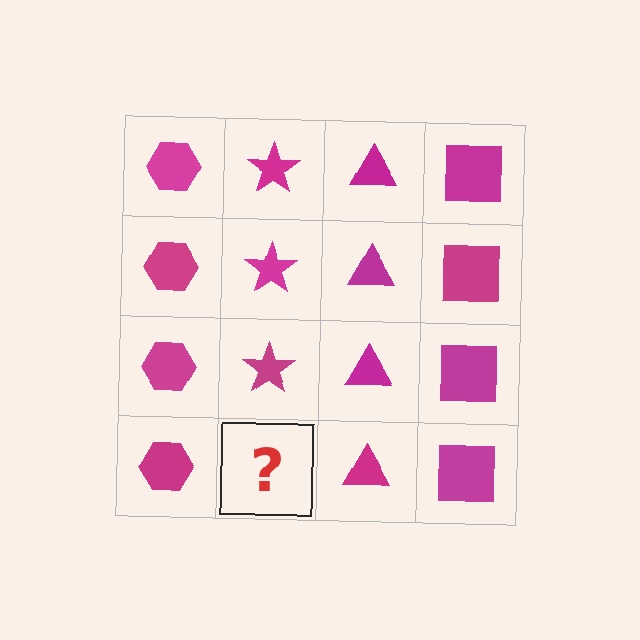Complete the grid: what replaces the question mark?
The question mark should be replaced with a magenta star.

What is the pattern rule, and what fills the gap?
The rule is that each column has a consistent shape. The gap should be filled with a magenta star.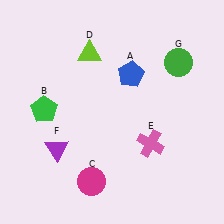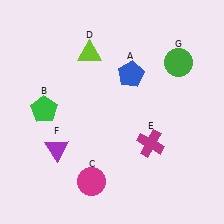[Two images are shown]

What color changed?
The cross (E) changed from pink in Image 1 to magenta in Image 2.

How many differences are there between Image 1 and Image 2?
There is 1 difference between the two images.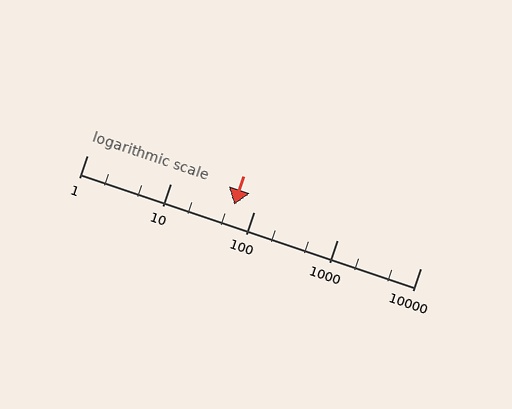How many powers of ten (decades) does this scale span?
The scale spans 4 decades, from 1 to 10000.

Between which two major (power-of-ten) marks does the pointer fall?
The pointer is between 10 and 100.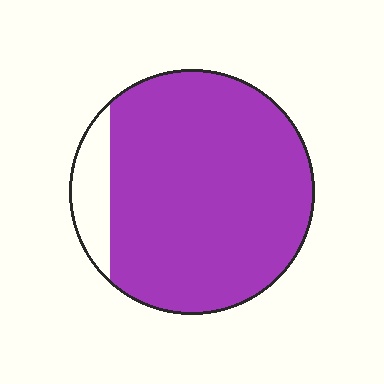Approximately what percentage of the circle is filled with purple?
Approximately 90%.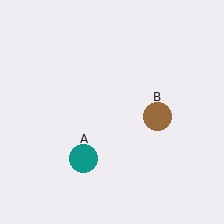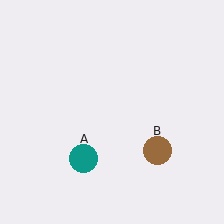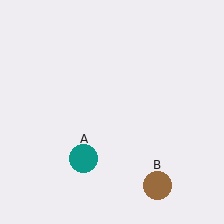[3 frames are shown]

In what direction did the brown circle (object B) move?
The brown circle (object B) moved down.